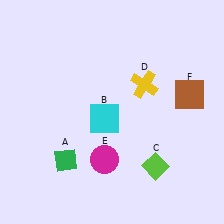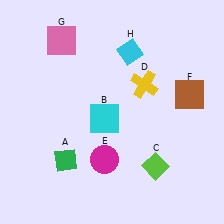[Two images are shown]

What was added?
A pink square (G), a cyan diamond (H) were added in Image 2.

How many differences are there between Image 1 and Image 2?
There are 2 differences between the two images.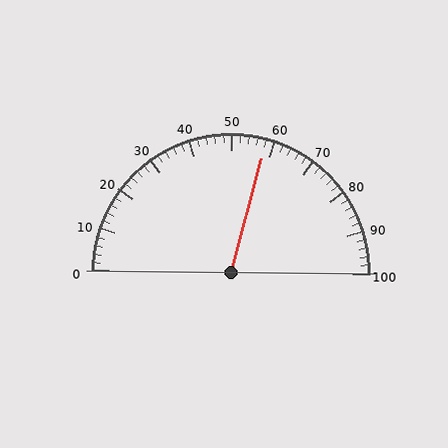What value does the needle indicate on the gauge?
The needle indicates approximately 58.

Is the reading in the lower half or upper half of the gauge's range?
The reading is in the upper half of the range (0 to 100).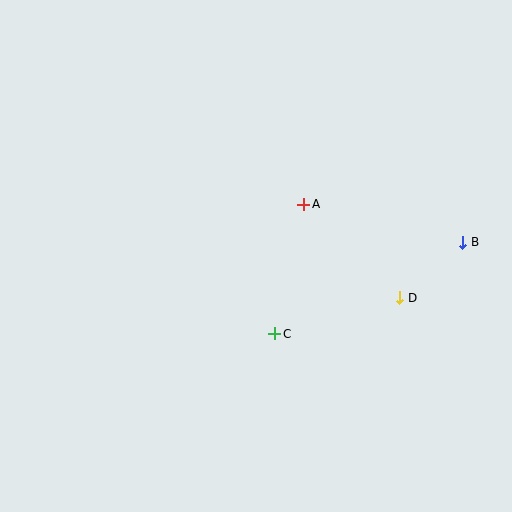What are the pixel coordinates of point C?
Point C is at (275, 334).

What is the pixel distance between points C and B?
The distance between C and B is 209 pixels.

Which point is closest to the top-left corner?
Point A is closest to the top-left corner.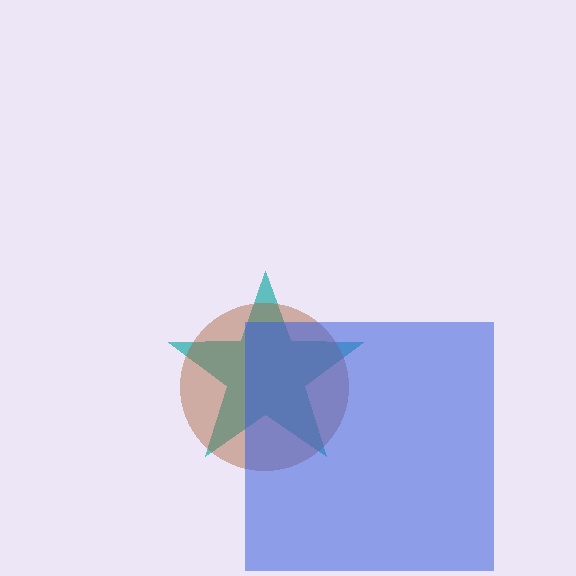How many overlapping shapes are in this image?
There are 3 overlapping shapes in the image.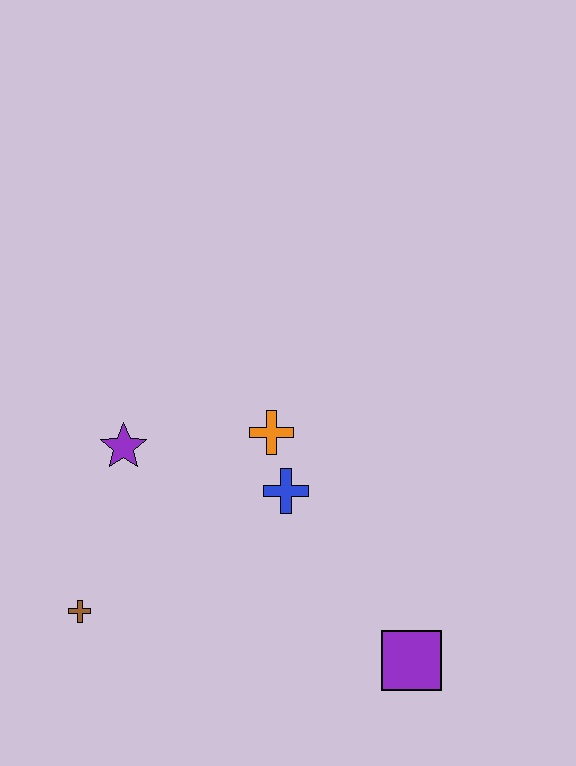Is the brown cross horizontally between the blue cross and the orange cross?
No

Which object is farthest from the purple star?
The purple square is farthest from the purple star.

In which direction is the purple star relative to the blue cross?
The purple star is to the left of the blue cross.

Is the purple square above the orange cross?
No